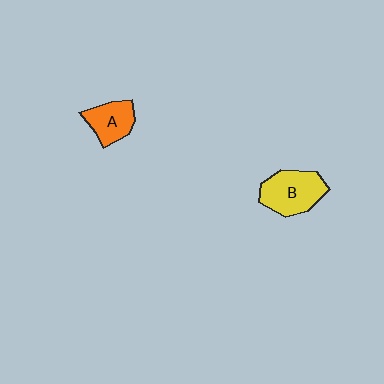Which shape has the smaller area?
Shape A (orange).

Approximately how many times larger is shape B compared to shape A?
Approximately 1.4 times.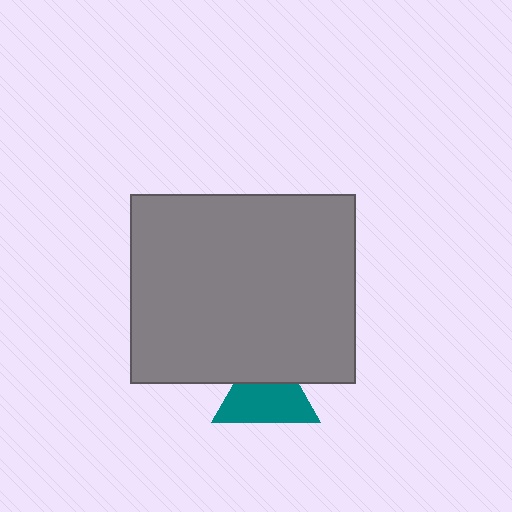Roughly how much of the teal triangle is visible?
Most of it is visible (roughly 65%).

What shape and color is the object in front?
The object in front is a gray rectangle.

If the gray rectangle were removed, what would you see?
You would see the complete teal triangle.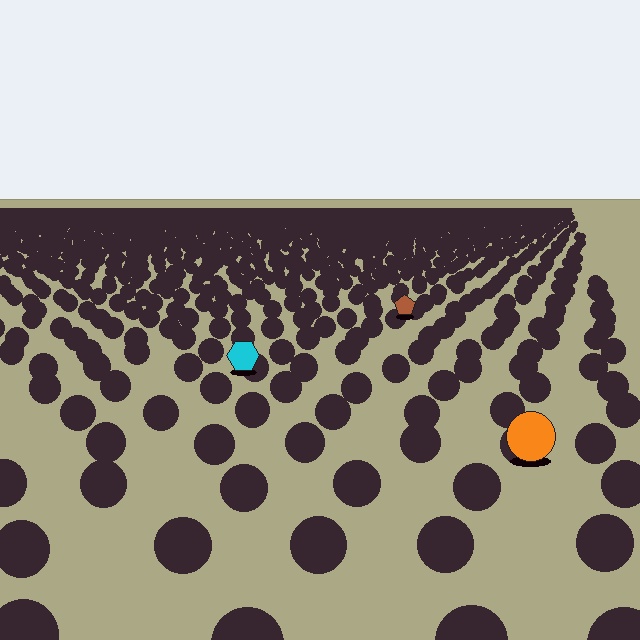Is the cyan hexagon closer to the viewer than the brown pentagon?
Yes. The cyan hexagon is closer — you can tell from the texture gradient: the ground texture is coarser near it.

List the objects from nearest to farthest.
From nearest to farthest: the orange circle, the cyan hexagon, the brown pentagon.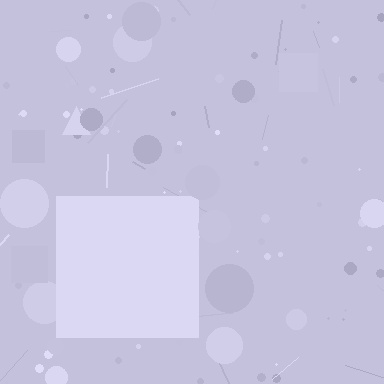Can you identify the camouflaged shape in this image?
The camouflaged shape is a square.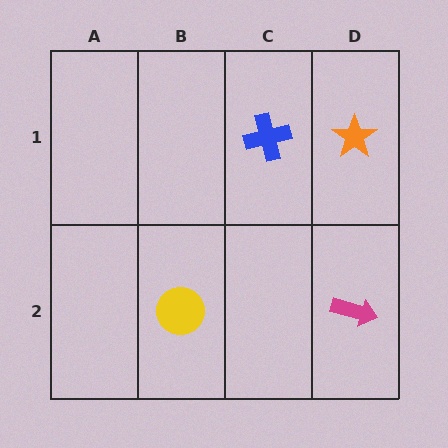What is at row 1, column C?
A blue cross.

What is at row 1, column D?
An orange star.